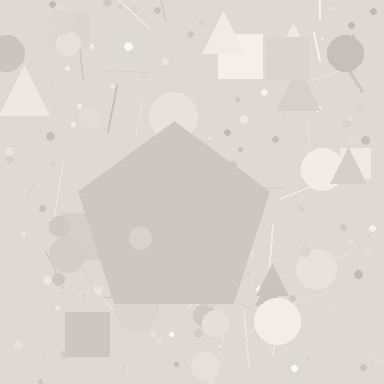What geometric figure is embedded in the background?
A pentagon is embedded in the background.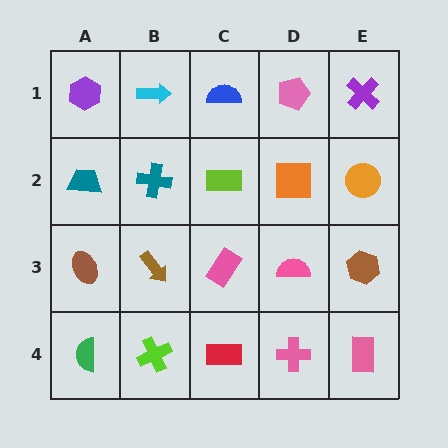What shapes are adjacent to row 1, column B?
A teal cross (row 2, column B), a purple hexagon (row 1, column A), a blue semicircle (row 1, column C).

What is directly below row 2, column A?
A brown ellipse.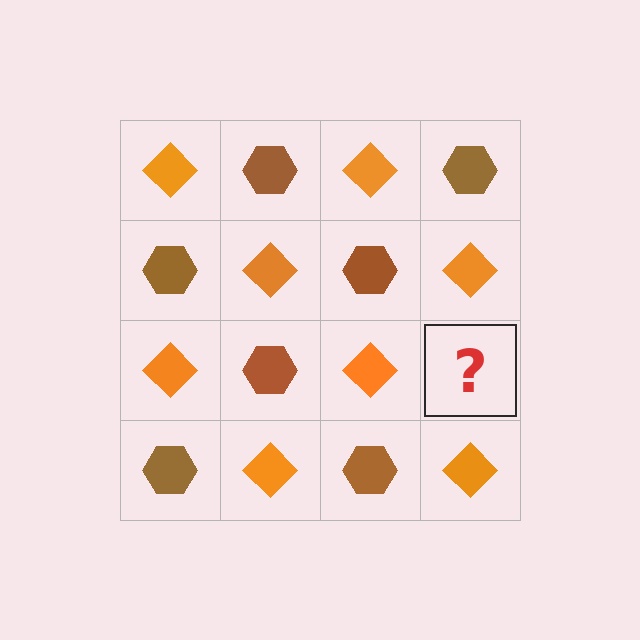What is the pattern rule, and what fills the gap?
The rule is that it alternates orange diamond and brown hexagon in a checkerboard pattern. The gap should be filled with a brown hexagon.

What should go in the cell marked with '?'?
The missing cell should contain a brown hexagon.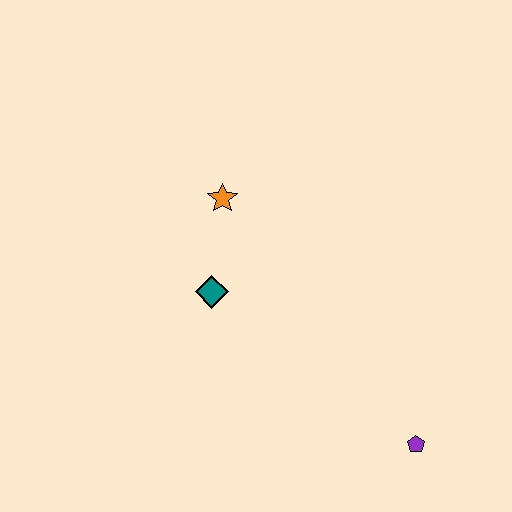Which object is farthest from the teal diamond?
The purple pentagon is farthest from the teal diamond.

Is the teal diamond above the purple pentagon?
Yes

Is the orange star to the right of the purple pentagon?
No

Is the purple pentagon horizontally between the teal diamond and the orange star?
No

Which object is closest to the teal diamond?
The orange star is closest to the teal diamond.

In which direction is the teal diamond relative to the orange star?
The teal diamond is below the orange star.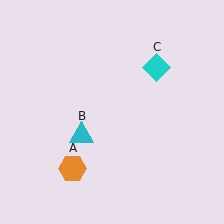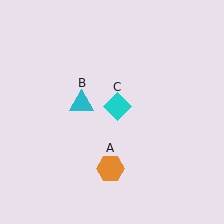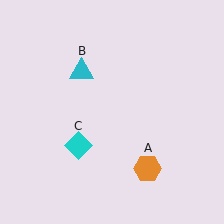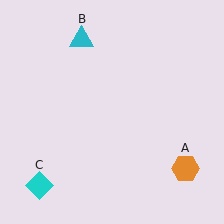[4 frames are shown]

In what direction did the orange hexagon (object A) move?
The orange hexagon (object A) moved right.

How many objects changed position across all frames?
3 objects changed position: orange hexagon (object A), cyan triangle (object B), cyan diamond (object C).